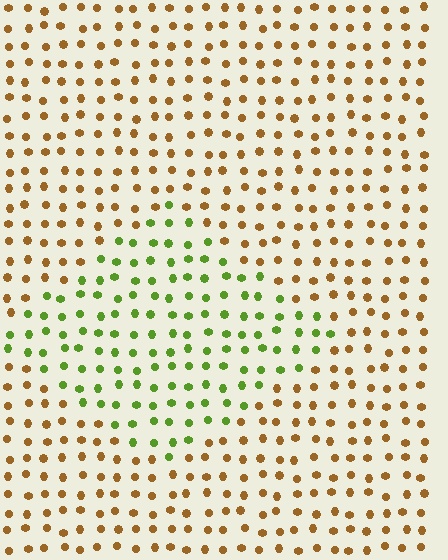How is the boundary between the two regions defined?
The boundary is defined purely by a slight shift in hue (about 62 degrees). Spacing, size, and orientation are identical on both sides.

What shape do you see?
I see a diamond.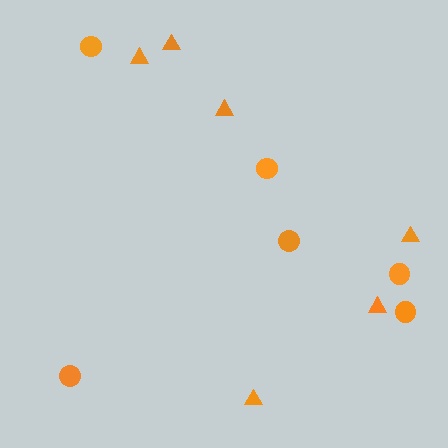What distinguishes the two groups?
There are 2 groups: one group of triangles (6) and one group of circles (6).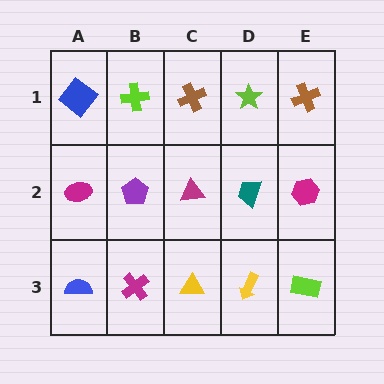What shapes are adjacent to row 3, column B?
A purple pentagon (row 2, column B), a blue semicircle (row 3, column A), a yellow triangle (row 3, column C).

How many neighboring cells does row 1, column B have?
3.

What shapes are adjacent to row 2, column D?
A lime star (row 1, column D), a yellow arrow (row 3, column D), a magenta triangle (row 2, column C), a magenta hexagon (row 2, column E).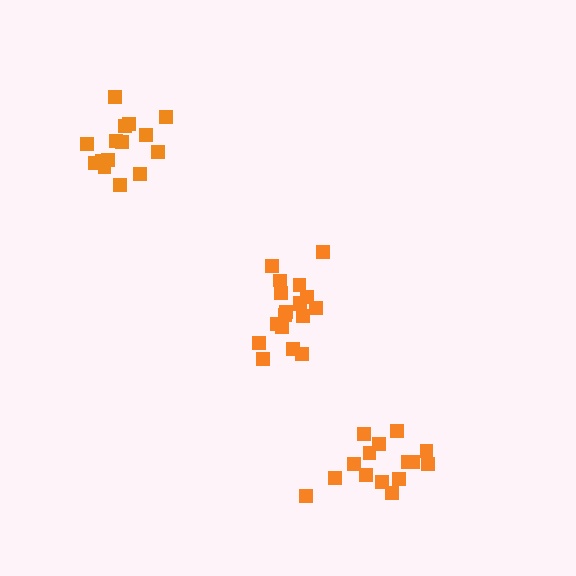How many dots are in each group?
Group 1: 18 dots, Group 2: 15 dots, Group 3: 15 dots (48 total).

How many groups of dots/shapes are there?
There are 3 groups.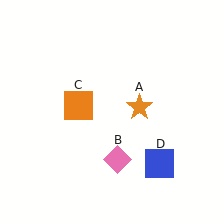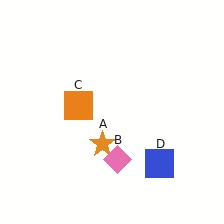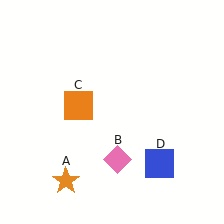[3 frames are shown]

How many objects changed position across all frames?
1 object changed position: orange star (object A).